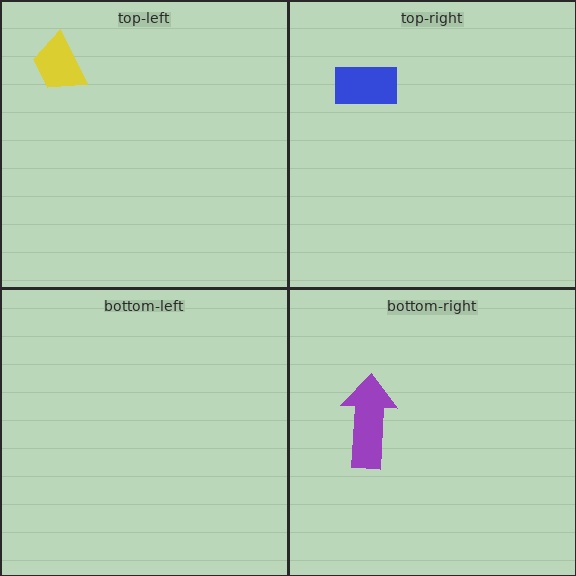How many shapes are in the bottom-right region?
1.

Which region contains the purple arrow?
The bottom-right region.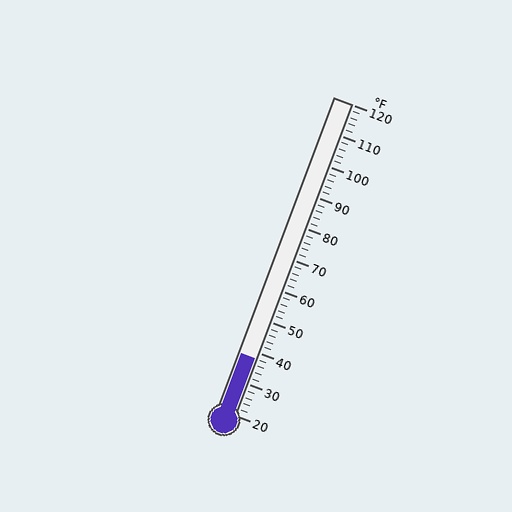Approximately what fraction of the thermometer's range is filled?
The thermometer is filled to approximately 20% of its range.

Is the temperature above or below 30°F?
The temperature is above 30°F.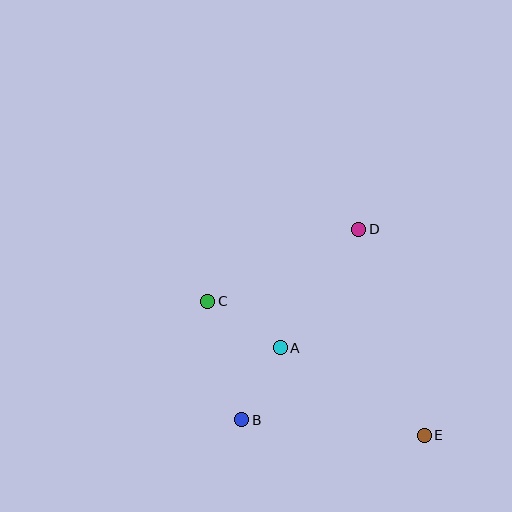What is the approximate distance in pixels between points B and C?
The distance between B and C is approximately 123 pixels.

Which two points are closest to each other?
Points A and B are closest to each other.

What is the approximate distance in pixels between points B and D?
The distance between B and D is approximately 224 pixels.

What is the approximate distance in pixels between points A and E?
The distance between A and E is approximately 169 pixels.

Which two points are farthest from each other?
Points C and E are farthest from each other.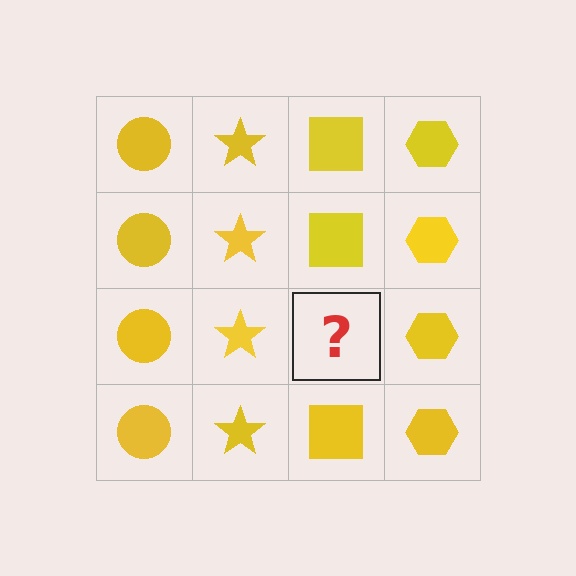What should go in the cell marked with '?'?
The missing cell should contain a yellow square.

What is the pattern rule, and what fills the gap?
The rule is that each column has a consistent shape. The gap should be filled with a yellow square.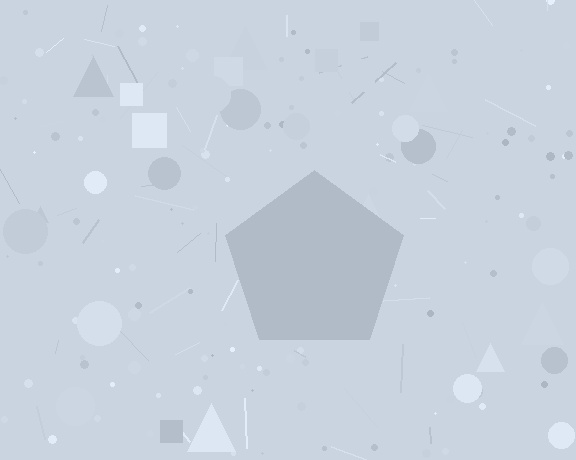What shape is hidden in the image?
A pentagon is hidden in the image.